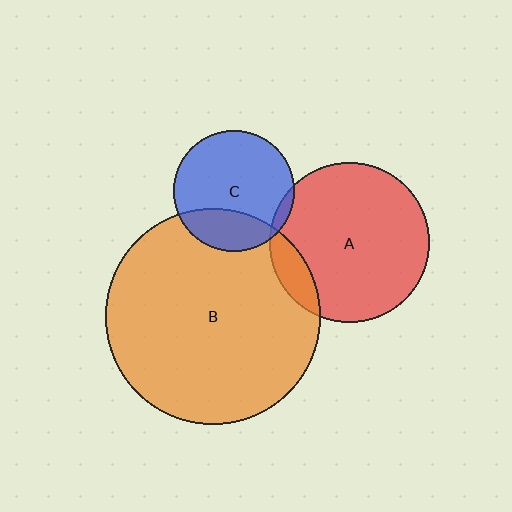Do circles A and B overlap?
Yes.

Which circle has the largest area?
Circle B (orange).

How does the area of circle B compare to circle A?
Approximately 1.8 times.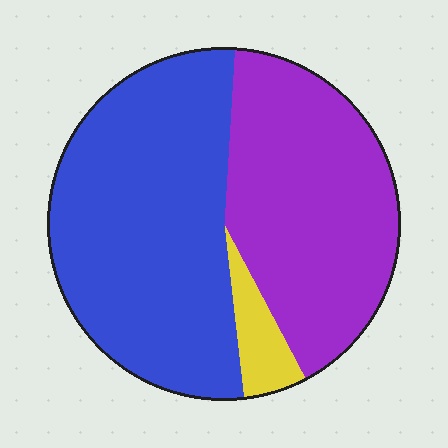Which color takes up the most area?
Blue, at roughly 55%.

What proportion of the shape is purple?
Purple covers around 40% of the shape.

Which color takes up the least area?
Yellow, at roughly 5%.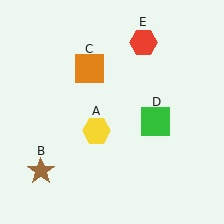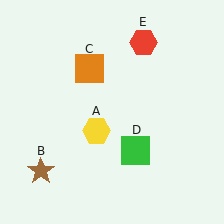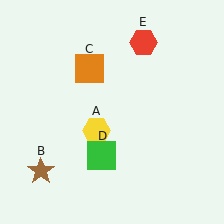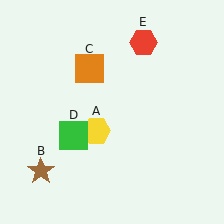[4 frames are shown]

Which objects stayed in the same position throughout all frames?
Yellow hexagon (object A) and brown star (object B) and orange square (object C) and red hexagon (object E) remained stationary.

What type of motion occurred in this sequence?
The green square (object D) rotated clockwise around the center of the scene.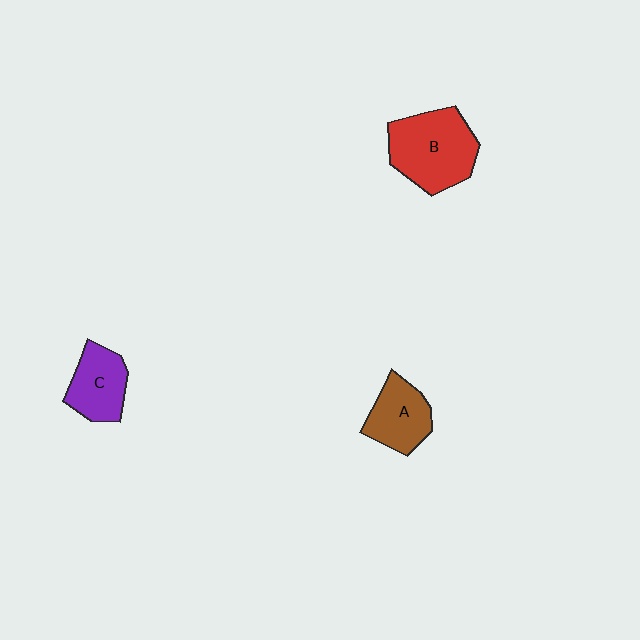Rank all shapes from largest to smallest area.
From largest to smallest: B (red), A (brown), C (purple).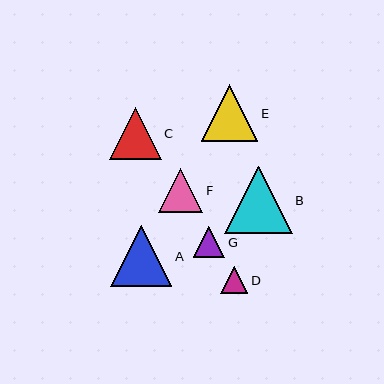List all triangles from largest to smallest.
From largest to smallest: B, A, E, C, F, G, D.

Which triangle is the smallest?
Triangle D is the smallest with a size of approximately 27 pixels.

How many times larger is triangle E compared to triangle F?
Triangle E is approximately 1.3 times the size of triangle F.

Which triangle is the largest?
Triangle B is the largest with a size of approximately 67 pixels.